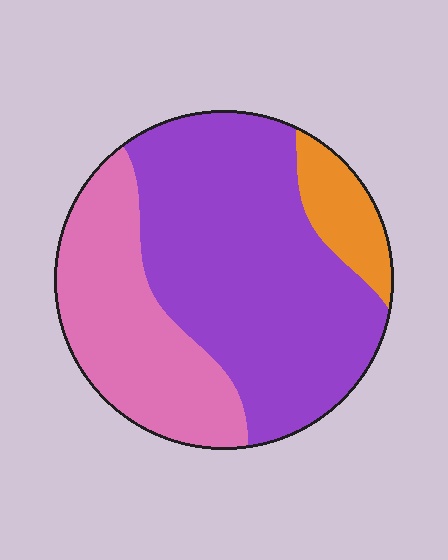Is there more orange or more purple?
Purple.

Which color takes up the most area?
Purple, at roughly 60%.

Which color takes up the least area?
Orange, at roughly 10%.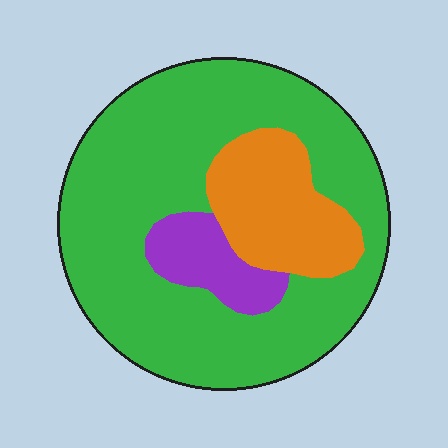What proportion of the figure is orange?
Orange takes up about one sixth (1/6) of the figure.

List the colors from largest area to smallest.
From largest to smallest: green, orange, purple.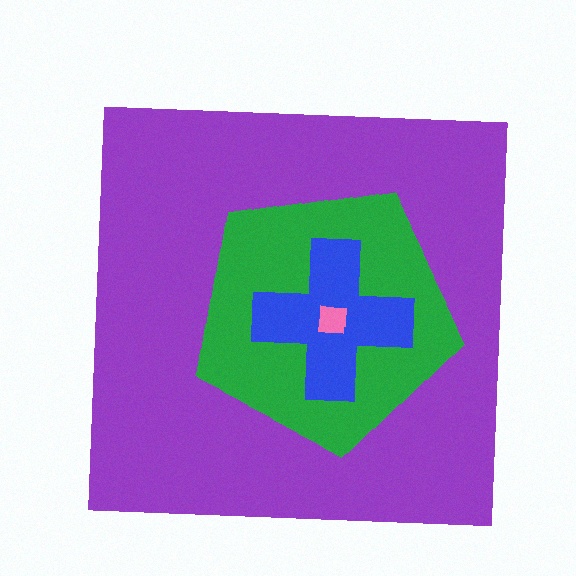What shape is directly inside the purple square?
The green pentagon.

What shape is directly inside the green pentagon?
The blue cross.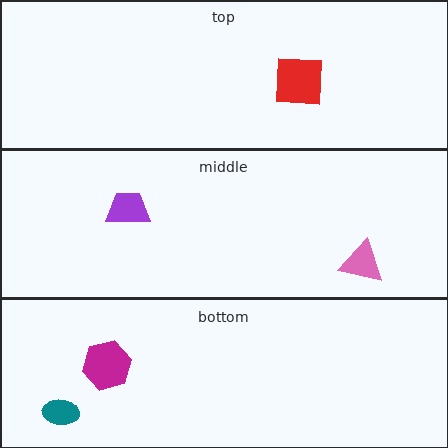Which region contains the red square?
The top region.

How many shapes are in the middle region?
2.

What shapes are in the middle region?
The purple trapezoid, the pink triangle.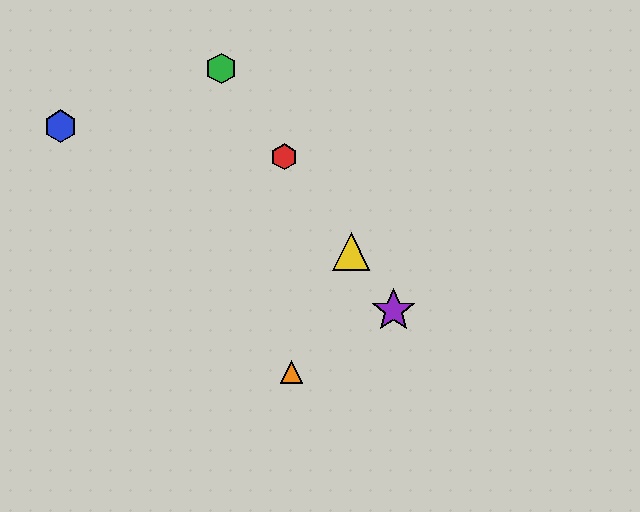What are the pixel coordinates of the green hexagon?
The green hexagon is at (221, 68).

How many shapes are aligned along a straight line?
4 shapes (the red hexagon, the green hexagon, the yellow triangle, the purple star) are aligned along a straight line.